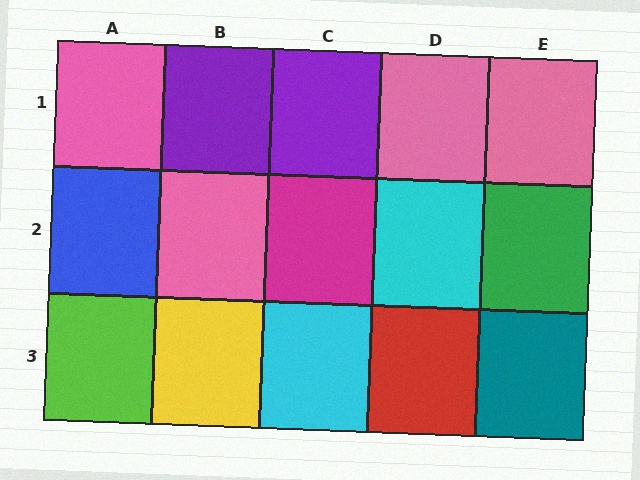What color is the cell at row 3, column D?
Red.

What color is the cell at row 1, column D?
Pink.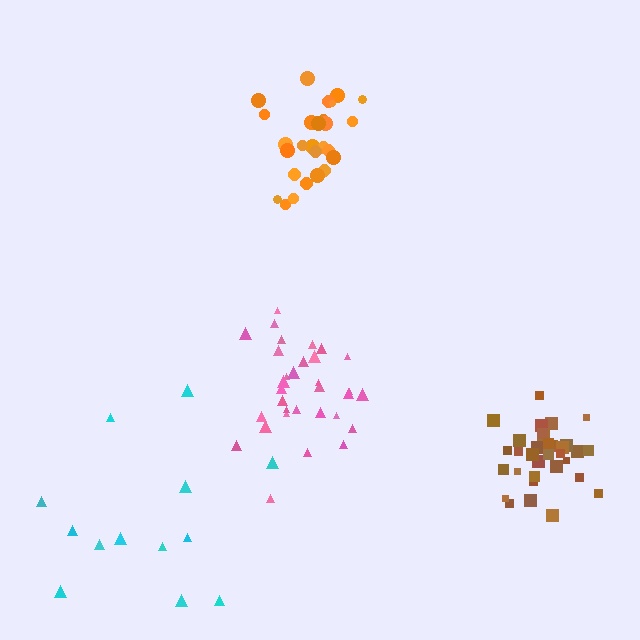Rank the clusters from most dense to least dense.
brown, orange, pink, cyan.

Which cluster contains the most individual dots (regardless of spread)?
Brown (34).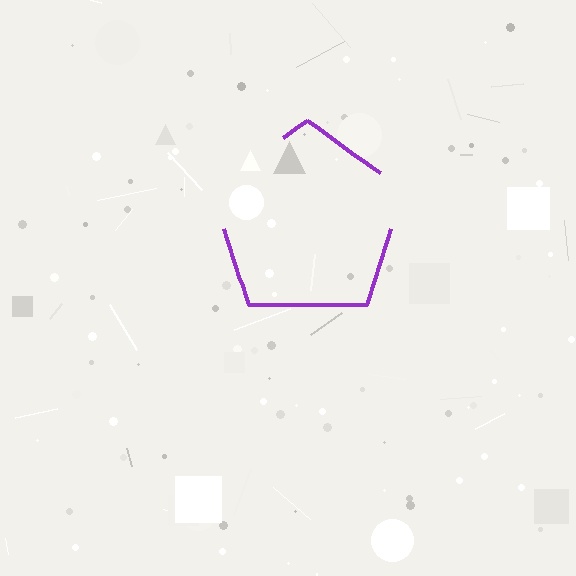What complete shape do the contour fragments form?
The contour fragments form a pentagon.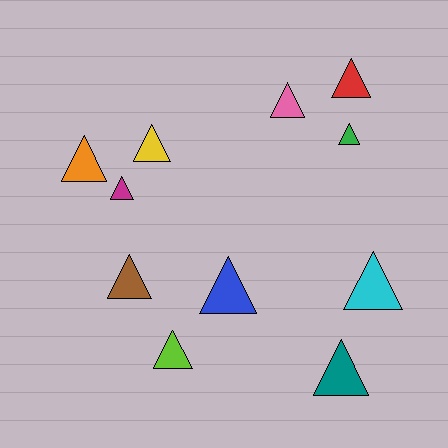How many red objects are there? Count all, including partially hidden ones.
There is 1 red object.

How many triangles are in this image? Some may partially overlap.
There are 11 triangles.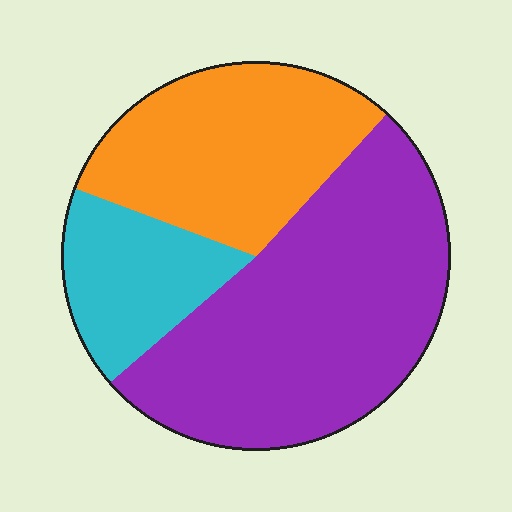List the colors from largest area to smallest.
From largest to smallest: purple, orange, cyan.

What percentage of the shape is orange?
Orange covers 31% of the shape.